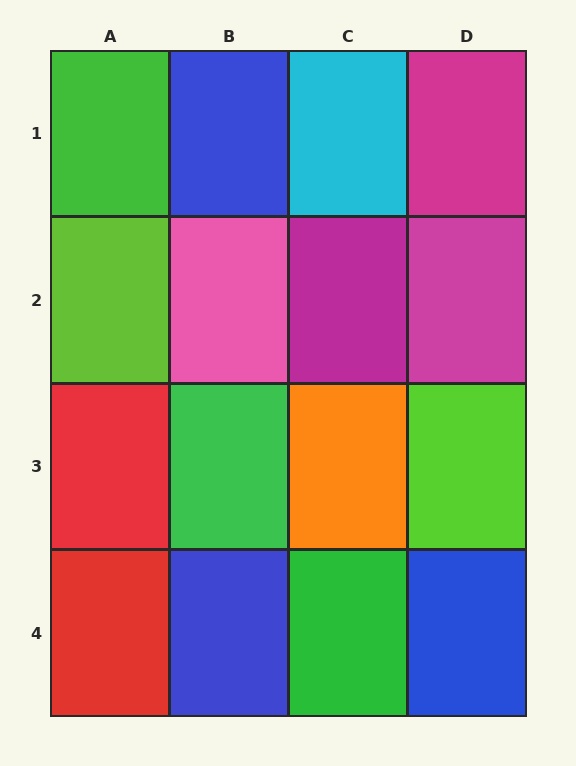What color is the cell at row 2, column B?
Pink.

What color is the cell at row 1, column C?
Cyan.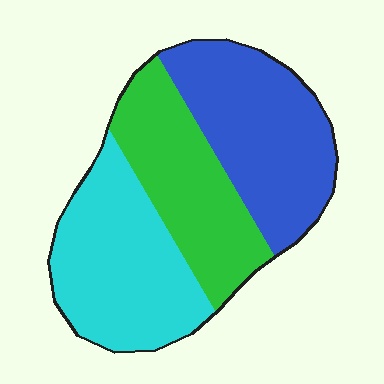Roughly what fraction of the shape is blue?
Blue takes up about one third (1/3) of the shape.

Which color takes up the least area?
Green, at roughly 30%.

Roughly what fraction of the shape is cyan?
Cyan covers roughly 35% of the shape.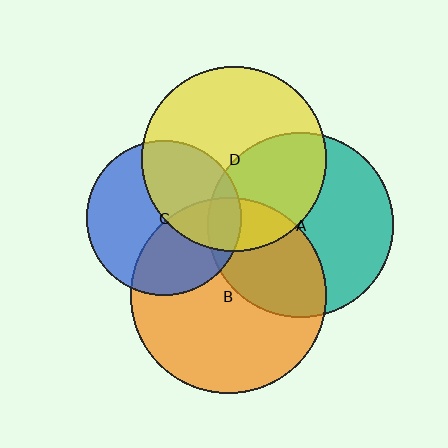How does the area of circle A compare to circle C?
Approximately 1.4 times.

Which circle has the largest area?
Circle B (orange).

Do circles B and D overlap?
Yes.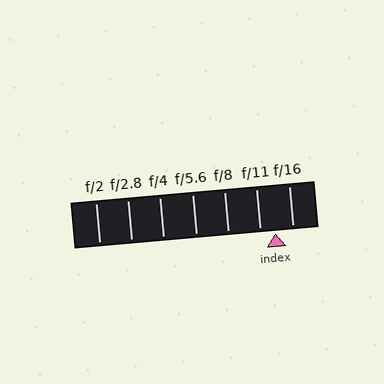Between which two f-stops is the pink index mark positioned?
The index mark is between f/11 and f/16.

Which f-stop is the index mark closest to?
The index mark is closest to f/11.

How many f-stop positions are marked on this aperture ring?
There are 7 f-stop positions marked.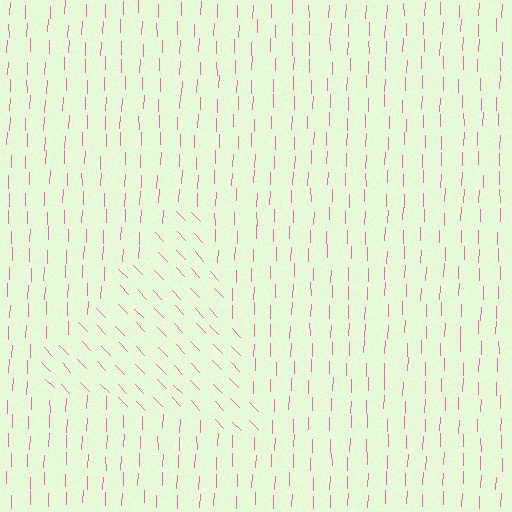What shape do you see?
I see a triangle.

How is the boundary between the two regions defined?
The boundary is defined purely by a change in line orientation (approximately 45 degrees difference). All lines are the same color and thickness.